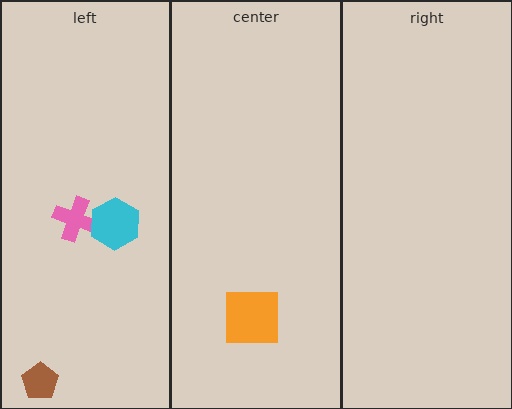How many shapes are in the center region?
1.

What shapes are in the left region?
The pink cross, the cyan hexagon, the brown pentagon.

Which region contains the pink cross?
The left region.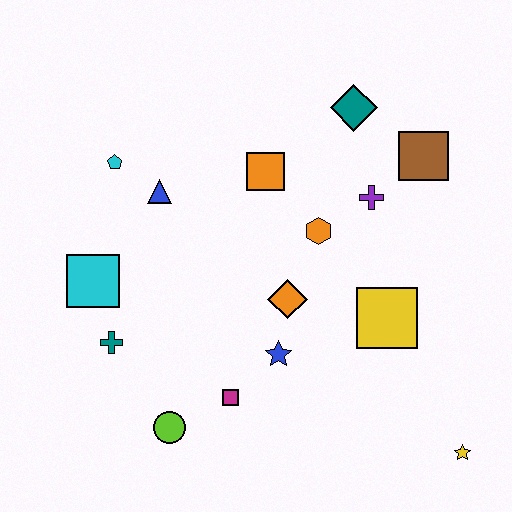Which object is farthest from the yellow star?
The cyan pentagon is farthest from the yellow star.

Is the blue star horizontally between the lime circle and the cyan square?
No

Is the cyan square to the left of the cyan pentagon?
Yes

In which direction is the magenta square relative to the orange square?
The magenta square is below the orange square.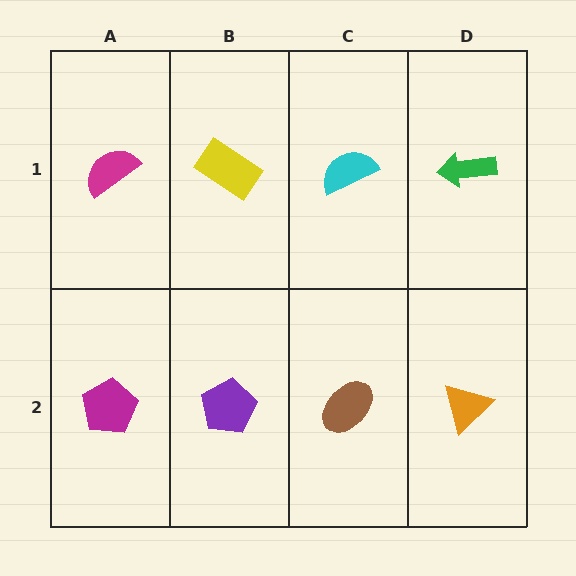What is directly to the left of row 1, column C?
A yellow rectangle.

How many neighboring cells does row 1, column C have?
3.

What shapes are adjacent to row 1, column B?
A purple pentagon (row 2, column B), a magenta semicircle (row 1, column A), a cyan semicircle (row 1, column C).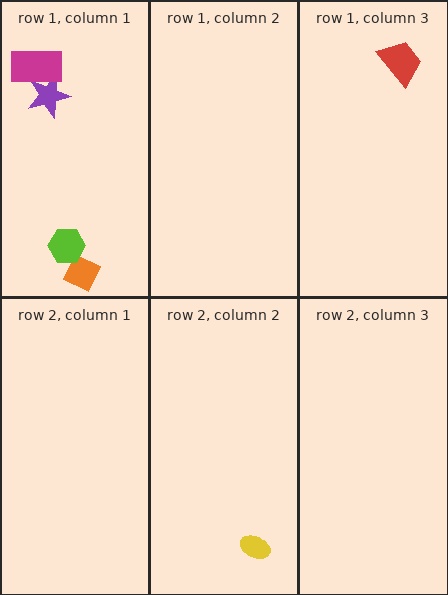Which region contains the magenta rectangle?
The row 1, column 1 region.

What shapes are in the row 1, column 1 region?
The purple star, the orange diamond, the magenta rectangle, the lime hexagon.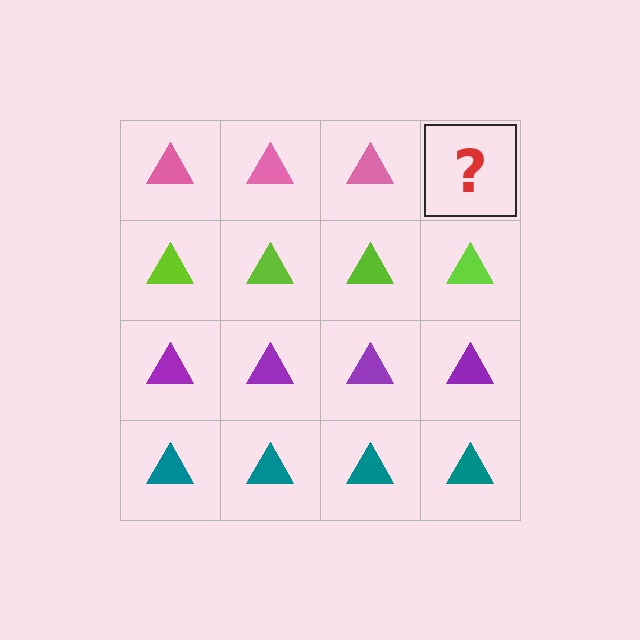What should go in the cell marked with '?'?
The missing cell should contain a pink triangle.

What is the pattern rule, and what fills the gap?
The rule is that each row has a consistent color. The gap should be filled with a pink triangle.